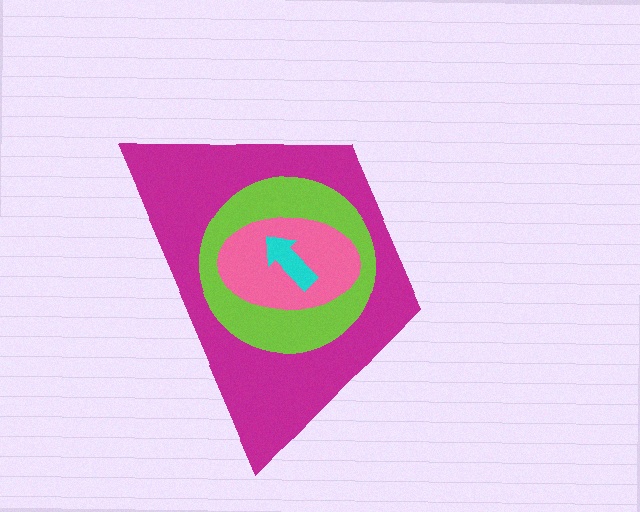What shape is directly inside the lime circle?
The pink ellipse.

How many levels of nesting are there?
4.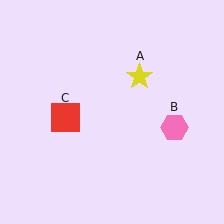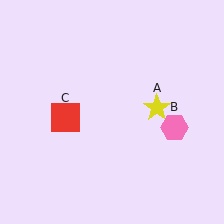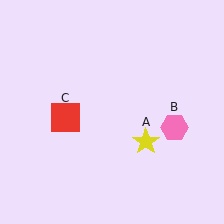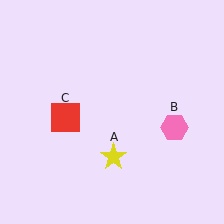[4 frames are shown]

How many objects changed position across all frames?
1 object changed position: yellow star (object A).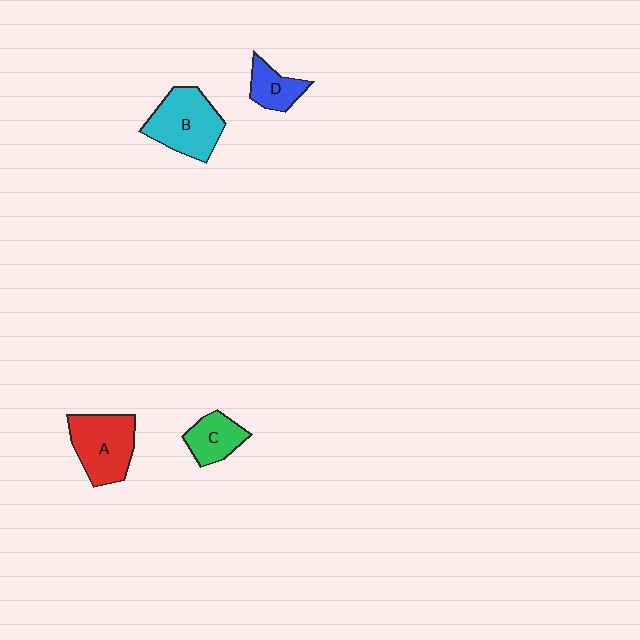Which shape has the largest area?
Shape B (cyan).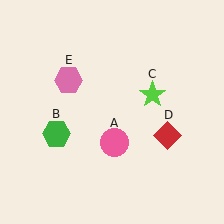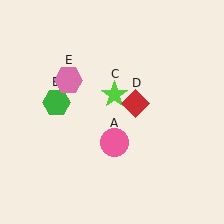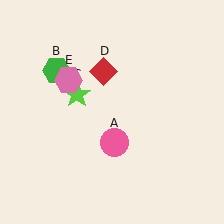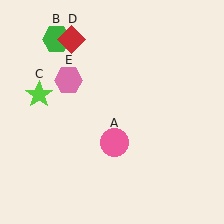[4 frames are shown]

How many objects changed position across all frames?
3 objects changed position: green hexagon (object B), lime star (object C), red diamond (object D).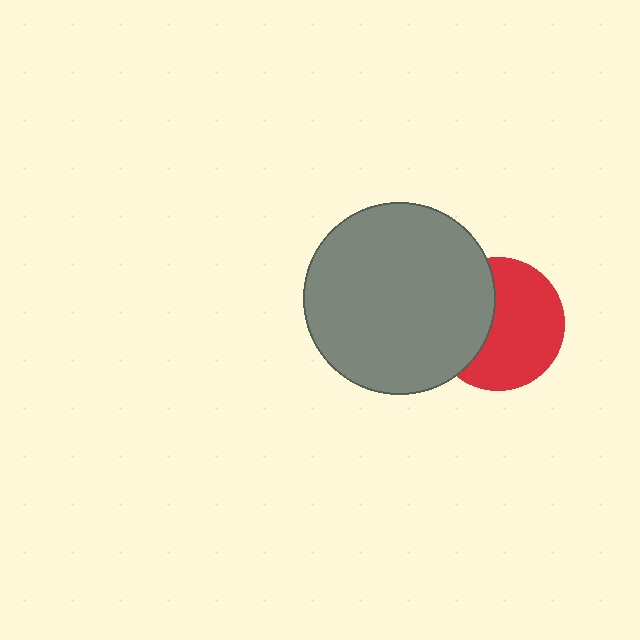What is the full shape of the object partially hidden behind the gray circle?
The partially hidden object is a red circle.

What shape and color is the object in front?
The object in front is a gray circle.